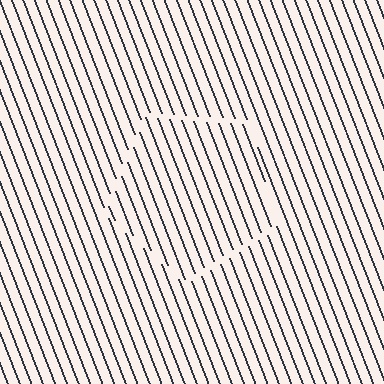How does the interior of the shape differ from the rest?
The interior of the shape contains the same grating, shifted by half a period — the contour is defined by the phase discontinuity where line-ends from the inner and outer gratings abut.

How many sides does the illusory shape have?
5 sides — the line-ends trace a pentagon.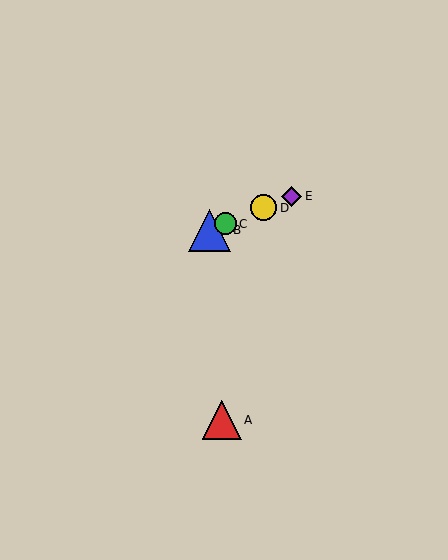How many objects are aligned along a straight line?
4 objects (B, C, D, E) are aligned along a straight line.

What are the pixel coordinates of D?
Object D is at (264, 208).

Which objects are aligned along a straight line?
Objects B, C, D, E are aligned along a straight line.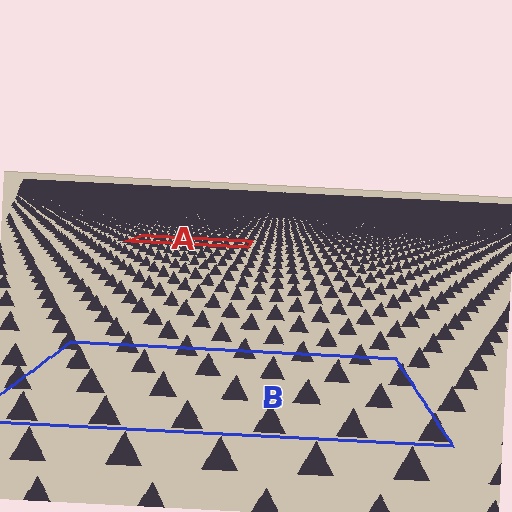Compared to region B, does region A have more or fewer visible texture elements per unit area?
Region A has more texture elements per unit area — they are packed more densely because it is farther away.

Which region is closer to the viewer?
Region B is closer. The texture elements there are larger and more spread out.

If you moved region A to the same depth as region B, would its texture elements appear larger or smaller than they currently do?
They would appear larger. At a closer depth, the same texture elements are projected at a bigger on-screen size.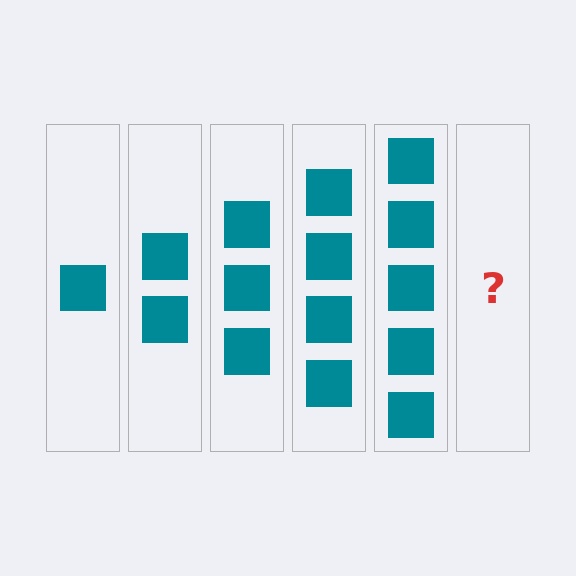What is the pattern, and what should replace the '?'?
The pattern is that each step adds one more square. The '?' should be 6 squares.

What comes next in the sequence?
The next element should be 6 squares.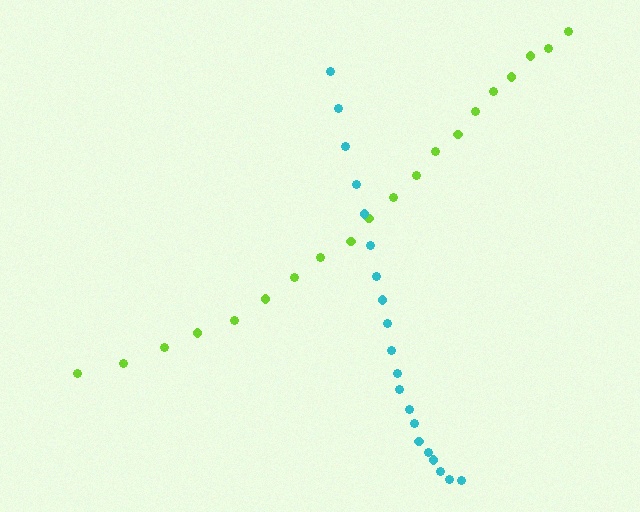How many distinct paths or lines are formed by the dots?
There are 2 distinct paths.